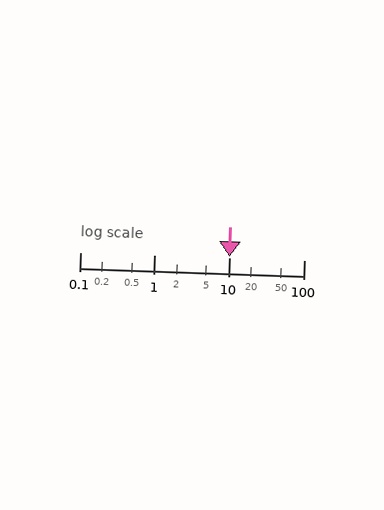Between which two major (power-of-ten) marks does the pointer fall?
The pointer is between 10 and 100.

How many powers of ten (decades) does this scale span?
The scale spans 3 decades, from 0.1 to 100.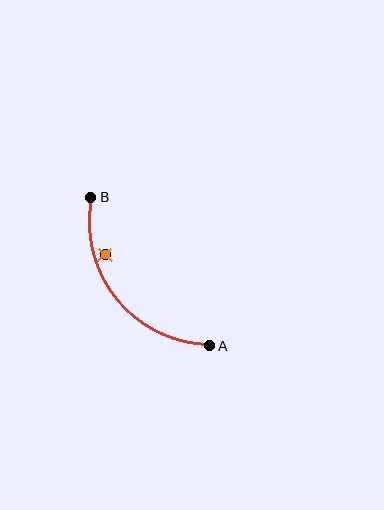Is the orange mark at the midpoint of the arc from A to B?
No — the orange mark does not lie on the arc at all. It sits slightly inside the curve.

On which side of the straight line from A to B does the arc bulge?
The arc bulges below and to the left of the straight line connecting A and B.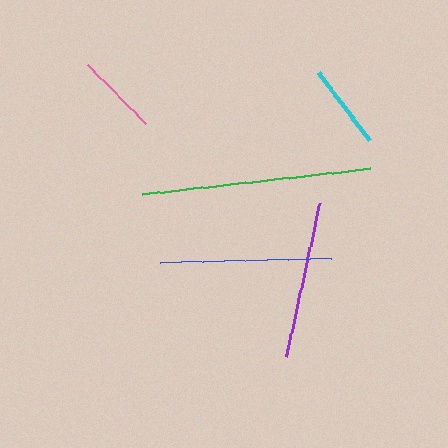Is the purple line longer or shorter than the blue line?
The blue line is longer than the purple line.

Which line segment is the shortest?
The pink line is the shortest at approximately 83 pixels.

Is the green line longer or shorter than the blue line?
The green line is longer than the blue line.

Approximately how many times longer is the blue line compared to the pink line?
The blue line is approximately 2.1 times the length of the pink line.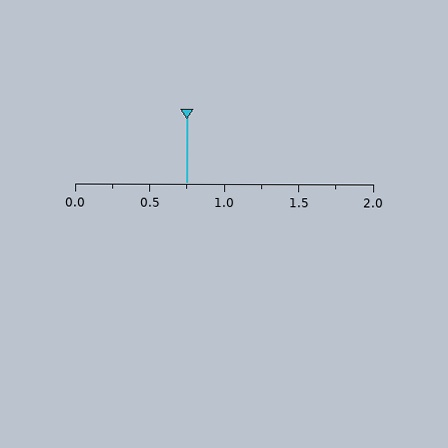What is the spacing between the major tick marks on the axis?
The major ticks are spaced 0.5 apart.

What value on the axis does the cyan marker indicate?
The marker indicates approximately 0.75.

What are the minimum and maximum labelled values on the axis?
The axis runs from 0.0 to 2.0.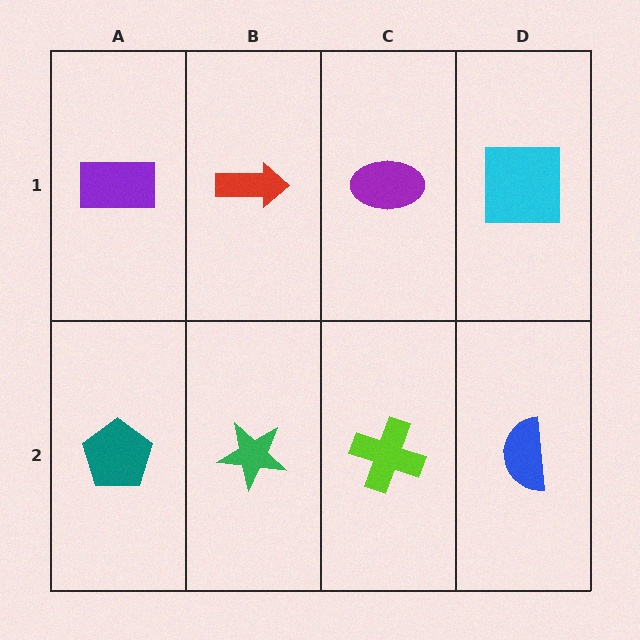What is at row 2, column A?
A teal pentagon.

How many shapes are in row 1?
4 shapes.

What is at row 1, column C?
A purple ellipse.